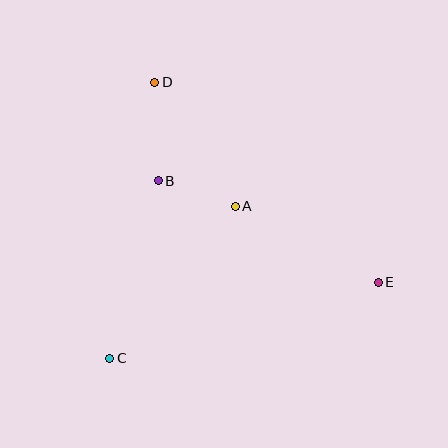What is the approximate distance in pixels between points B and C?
The distance between B and C is approximately 184 pixels.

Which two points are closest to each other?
Points A and B are closest to each other.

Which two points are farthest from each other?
Points D and E are farthest from each other.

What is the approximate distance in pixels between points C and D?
The distance between C and D is approximately 280 pixels.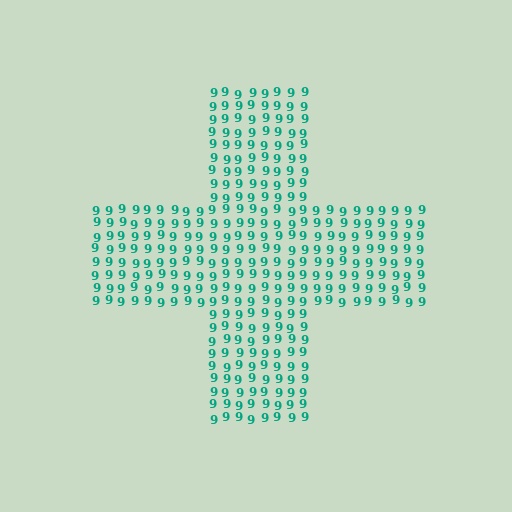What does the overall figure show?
The overall figure shows a cross.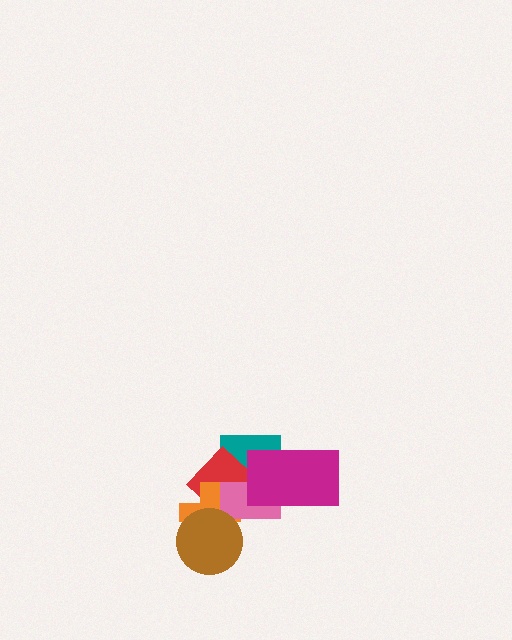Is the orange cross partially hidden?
Yes, it is partially covered by another shape.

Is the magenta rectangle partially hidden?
No, no other shape covers it.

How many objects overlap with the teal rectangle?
4 objects overlap with the teal rectangle.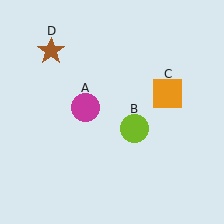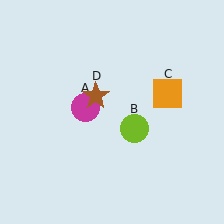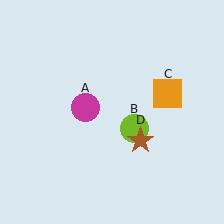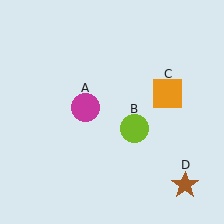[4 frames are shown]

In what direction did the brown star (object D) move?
The brown star (object D) moved down and to the right.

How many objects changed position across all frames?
1 object changed position: brown star (object D).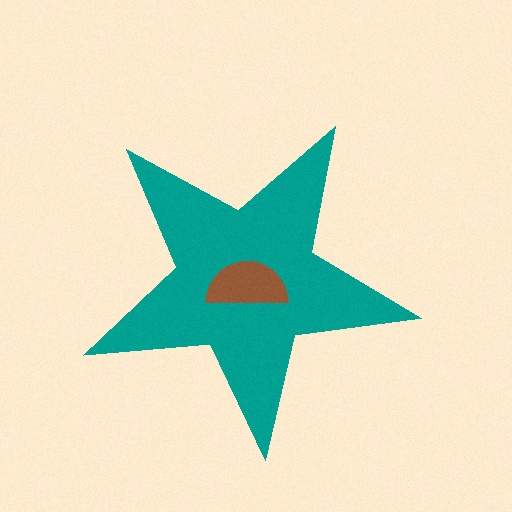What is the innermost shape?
The brown semicircle.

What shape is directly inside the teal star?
The brown semicircle.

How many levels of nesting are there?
2.